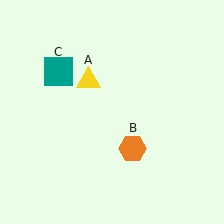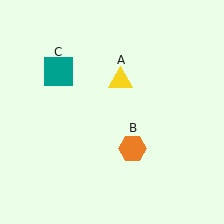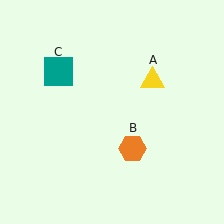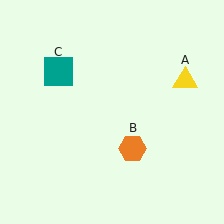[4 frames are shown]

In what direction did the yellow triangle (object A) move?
The yellow triangle (object A) moved right.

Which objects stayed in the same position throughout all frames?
Orange hexagon (object B) and teal square (object C) remained stationary.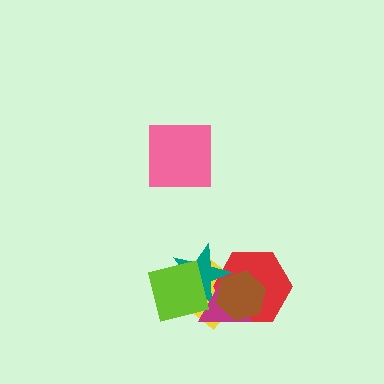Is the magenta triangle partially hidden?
Yes, it is partially covered by another shape.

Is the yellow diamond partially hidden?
Yes, it is partially covered by another shape.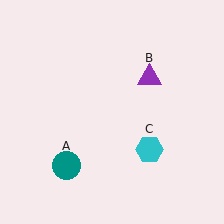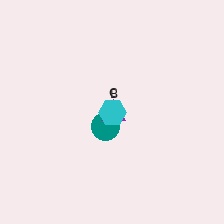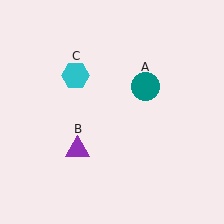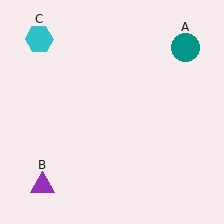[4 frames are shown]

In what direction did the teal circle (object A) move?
The teal circle (object A) moved up and to the right.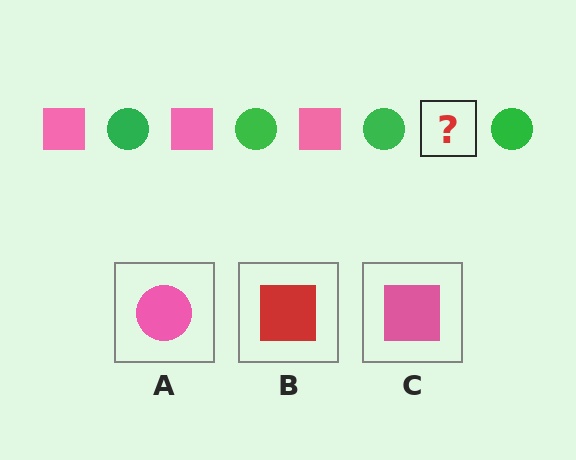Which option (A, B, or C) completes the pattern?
C.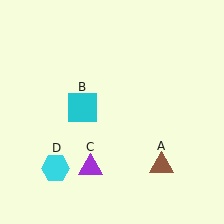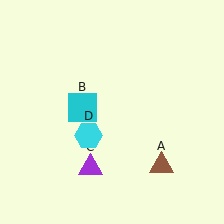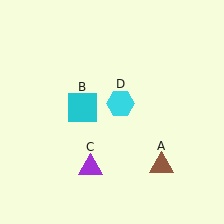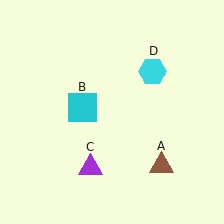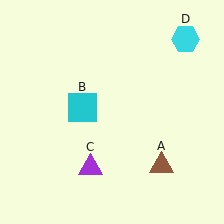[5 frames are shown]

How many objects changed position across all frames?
1 object changed position: cyan hexagon (object D).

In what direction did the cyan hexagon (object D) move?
The cyan hexagon (object D) moved up and to the right.